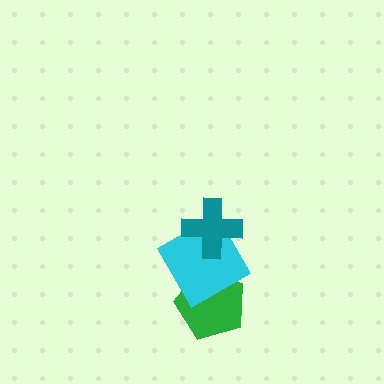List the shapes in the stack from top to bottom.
From top to bottom: the teal cross, the cyan square, the green pentagon.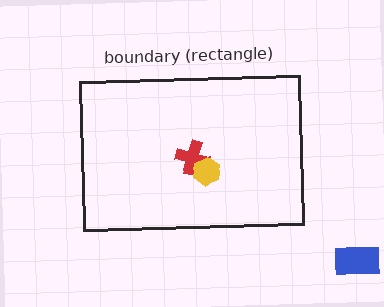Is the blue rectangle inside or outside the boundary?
Outside.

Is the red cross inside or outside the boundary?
Inside.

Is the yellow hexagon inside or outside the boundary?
Inside.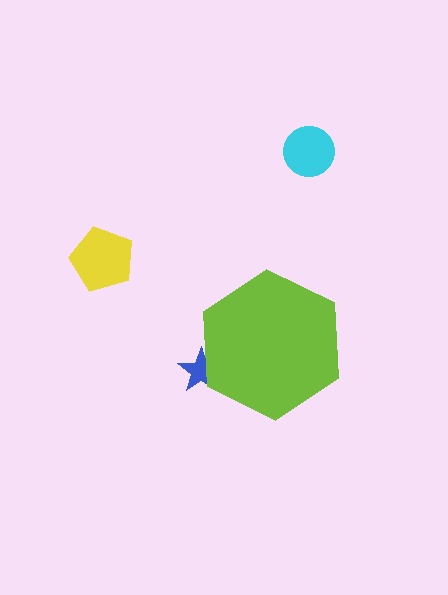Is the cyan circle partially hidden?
No, the cyan circle is fully visible.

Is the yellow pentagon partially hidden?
No, the yellow pentagon is fully visible.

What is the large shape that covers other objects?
A lime hexagon.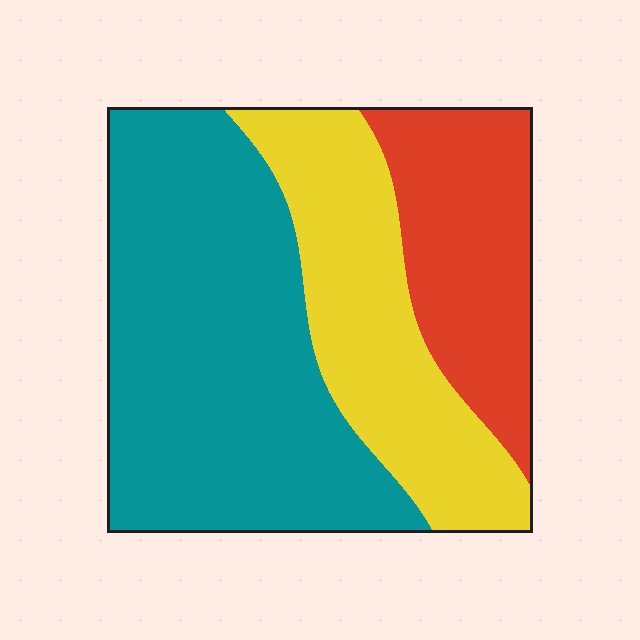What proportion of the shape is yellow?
Yellow takes up about one quarter (1/4) of the shape.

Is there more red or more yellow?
Yellow.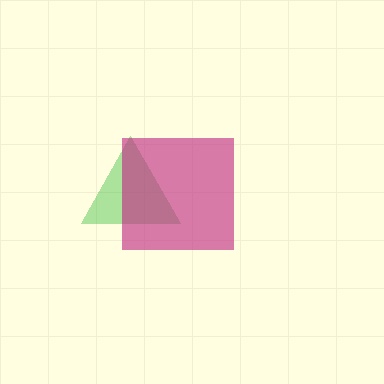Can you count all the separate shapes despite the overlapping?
Yes, there are 2 separate shapes.